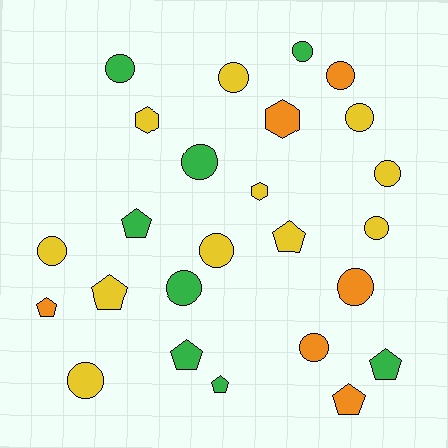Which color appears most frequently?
Yellow, with 11 objects.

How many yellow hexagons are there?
There are 2 yellow hexagons.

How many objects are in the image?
There are 25 objects.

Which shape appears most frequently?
Circle, with 14 objects.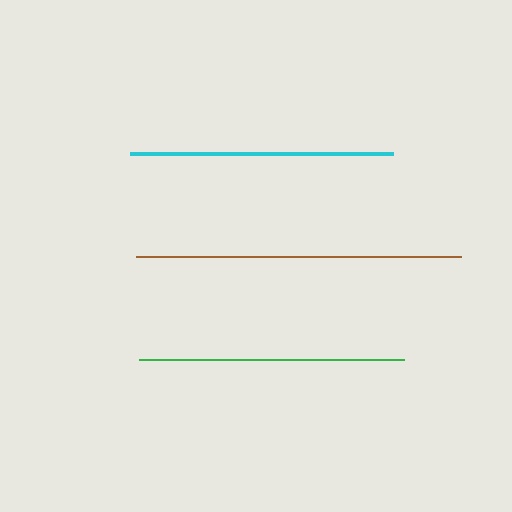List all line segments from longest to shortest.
From longest to shortest: brown, green, cyan.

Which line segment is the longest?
The brown line is the longest at approximately 324 pixels.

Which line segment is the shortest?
The cyan line is the shortest at approximately 263 pixels.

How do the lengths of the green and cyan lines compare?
The green and cyan lines are approximately the same length.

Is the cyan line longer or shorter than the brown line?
The brown line is longer than the cyan line.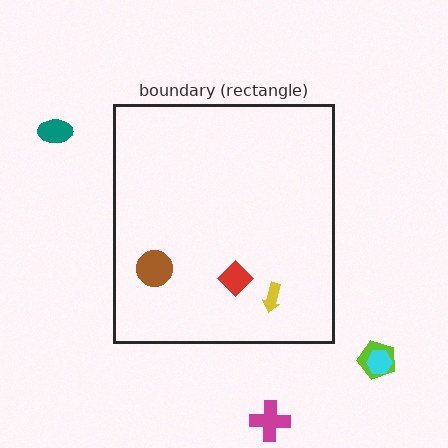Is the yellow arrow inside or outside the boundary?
Inside.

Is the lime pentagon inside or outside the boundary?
Outside.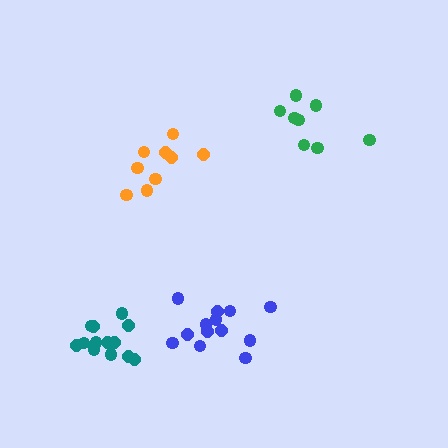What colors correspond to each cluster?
The clusters are colored: green, teal, orange, blue.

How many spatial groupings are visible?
There are 4 spatial groupings.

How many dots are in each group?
Group 1: 8 dots, Group 2: 13 dots, Group 3: 9 dots, Group 4: 13 dots (43 total).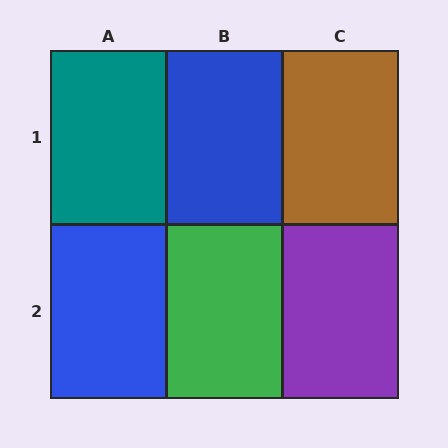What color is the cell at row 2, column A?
Blue.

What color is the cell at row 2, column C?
Purple.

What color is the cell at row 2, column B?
Green.